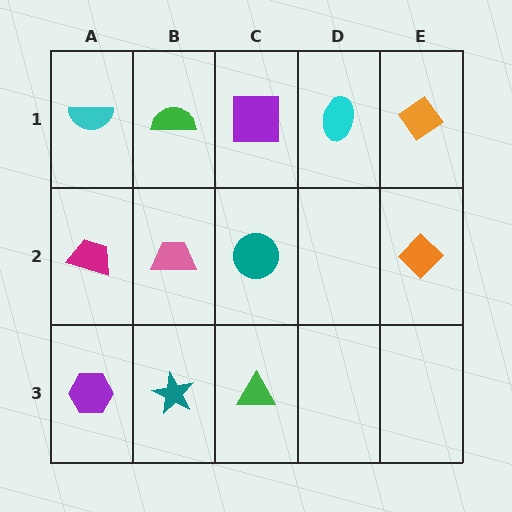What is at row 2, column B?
A pink trapezoid.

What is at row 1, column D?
A cyan ellipse.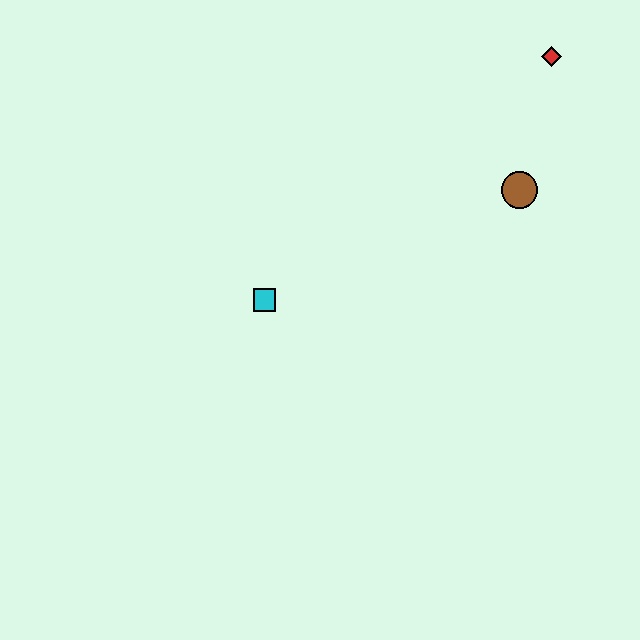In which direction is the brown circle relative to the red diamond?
The brown circle is below the red diamond.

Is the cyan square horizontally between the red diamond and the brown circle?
No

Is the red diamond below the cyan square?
No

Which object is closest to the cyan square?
The brown circle is closest to the cyan square.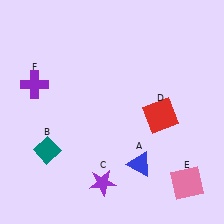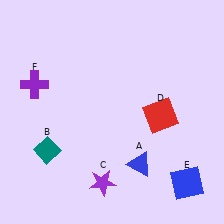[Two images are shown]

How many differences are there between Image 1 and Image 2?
There is 1 difference between the two images.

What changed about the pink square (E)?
In Image 1, E is pink. In Image 2, it changed to blue.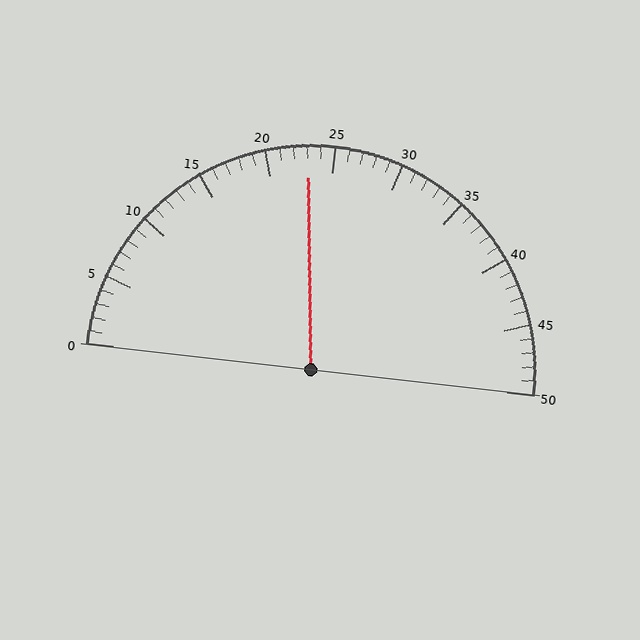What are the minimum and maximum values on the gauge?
The gauge ranges from 0 to 50.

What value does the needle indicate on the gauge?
The needle indicates approximately 23.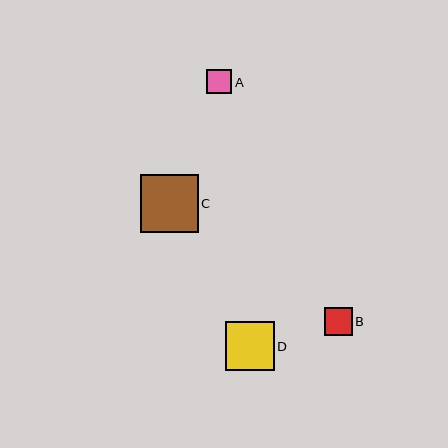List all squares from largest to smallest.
From largest to smallest: C, D, B, A.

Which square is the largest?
Square C is the largest with a size of approximately 58 pixels.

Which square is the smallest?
Square A is the smallest with a size of approximately 25 pixels.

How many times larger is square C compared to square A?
Square C is approximately 2.3 times the size of square A.